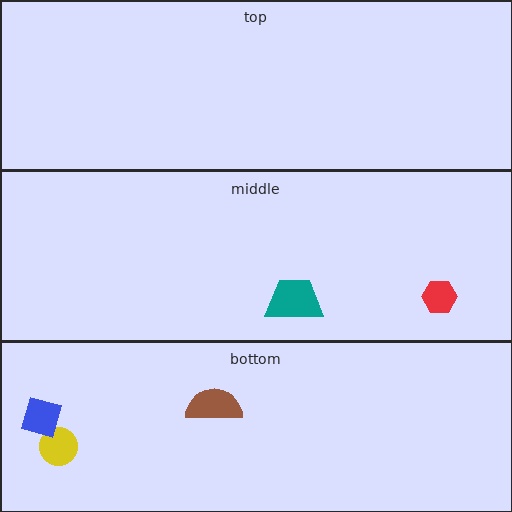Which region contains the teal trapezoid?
The middle region.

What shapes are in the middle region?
The red hexagon, the teal trapezoid.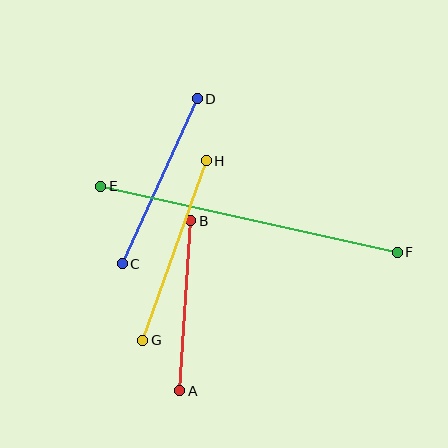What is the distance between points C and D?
The distance is approximately 181 pixels.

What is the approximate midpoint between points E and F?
The midpoint is at approximately (249, 219) pixels.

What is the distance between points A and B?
The distance is approximately 170 pixels.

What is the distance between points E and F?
The distance is approximately 304 pixels.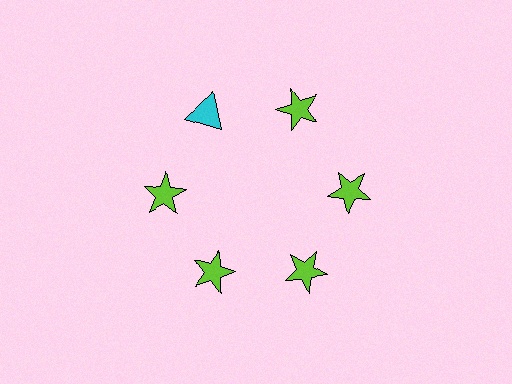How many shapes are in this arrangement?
There are 6 shapes arranged in a ring pattern.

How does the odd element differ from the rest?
It differs in both color (cyan instead of lime) and shape (triangle instead of star).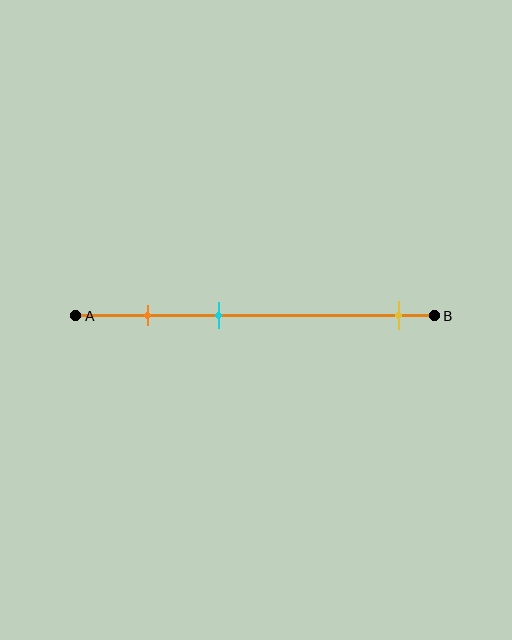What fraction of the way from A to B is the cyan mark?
The cyan mark is approximately 40% (0.4) of the way from A to B.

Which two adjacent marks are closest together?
The orange and cyan marks are the closest adjacent pair.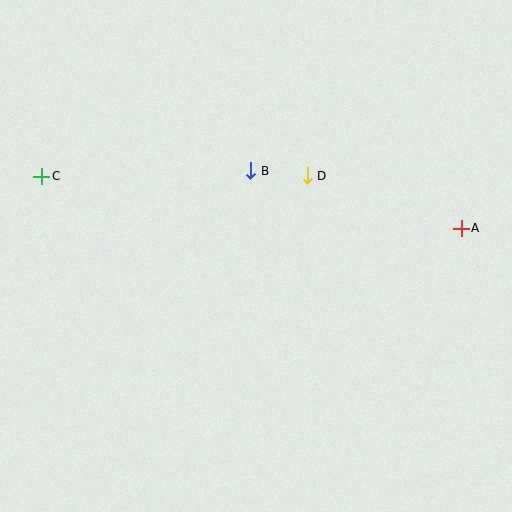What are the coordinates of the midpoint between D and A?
The midpoint between D and A is at (384, 202).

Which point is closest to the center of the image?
Point B at (251, 171) is closest to the center.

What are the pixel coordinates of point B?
Point B is at (251, 171).